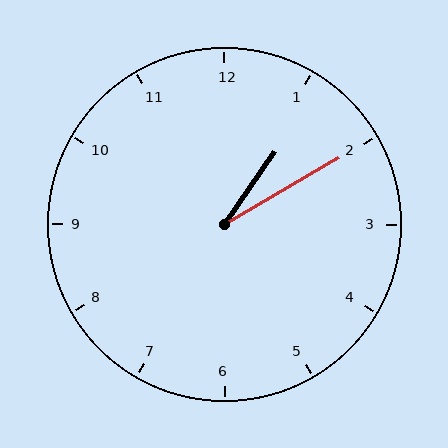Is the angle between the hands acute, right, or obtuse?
It is acute.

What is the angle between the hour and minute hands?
Approximately 25 degrees.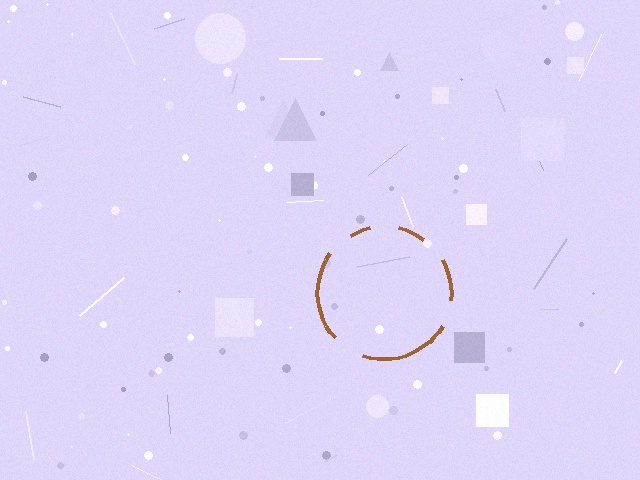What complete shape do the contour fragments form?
The contour fragments form a circle.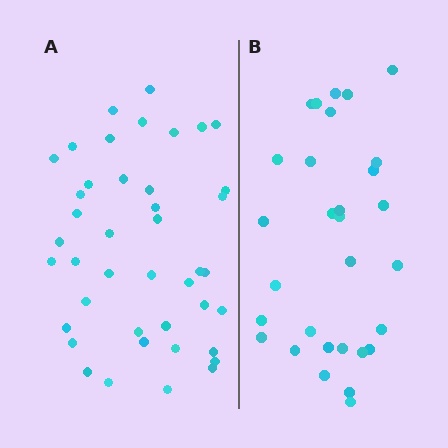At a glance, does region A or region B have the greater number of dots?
Region A (the left region) has more dots.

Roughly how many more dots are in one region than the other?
Region A has roughly 12 or so more dots than region B.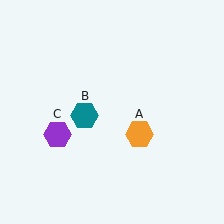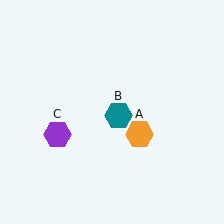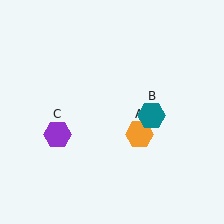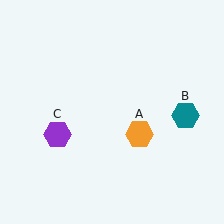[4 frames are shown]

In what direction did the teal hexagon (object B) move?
The teal hexagon (object B) moved right.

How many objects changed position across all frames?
1 object changed position: teal hexagon (object B).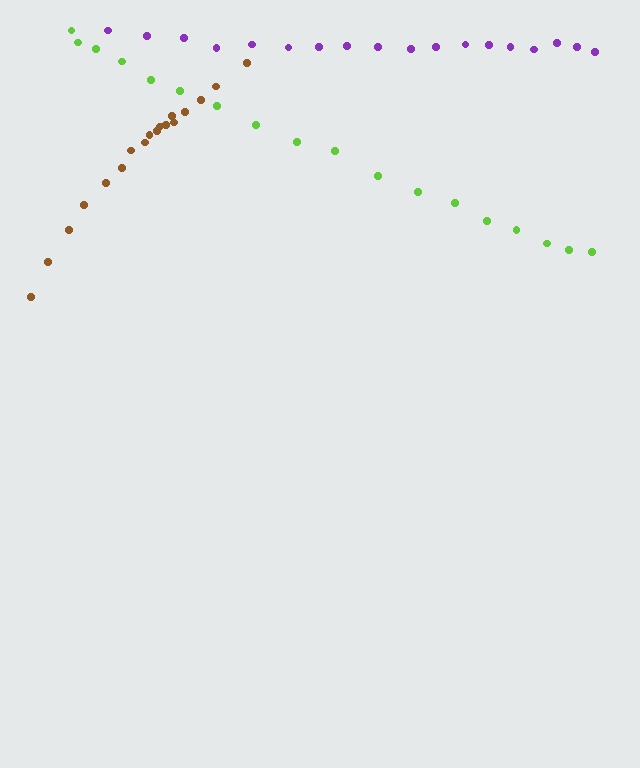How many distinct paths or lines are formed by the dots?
There are 3 distinct paths.